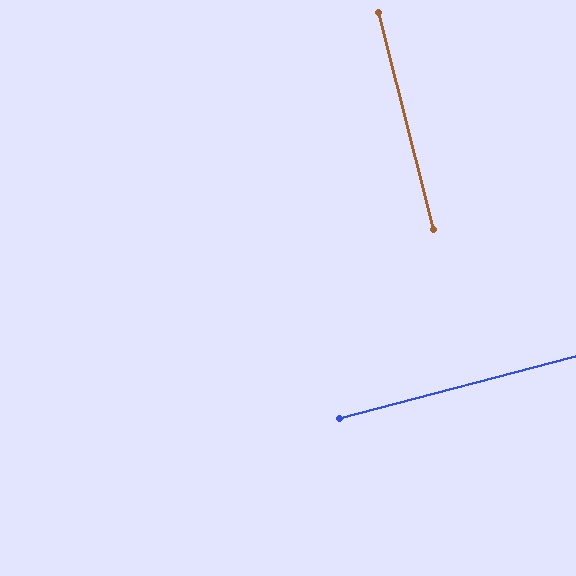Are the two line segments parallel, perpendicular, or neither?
Perpendicular — they meet at approximately 89°.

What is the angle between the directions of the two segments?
Approximately 89 degrees.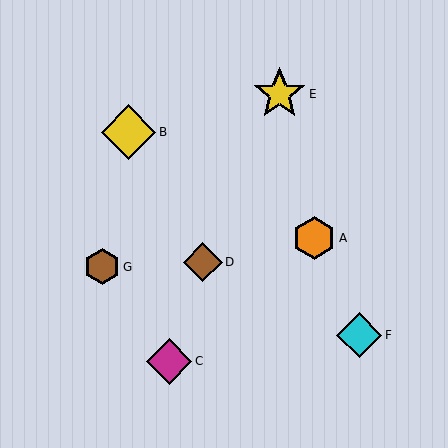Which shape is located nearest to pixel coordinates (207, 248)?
The brown diamond (labeled D) at (203, 262) is nearest to that location.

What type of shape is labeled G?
Shape G is a brown hexagon.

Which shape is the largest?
The yellow diamond (labeled B) is the largest.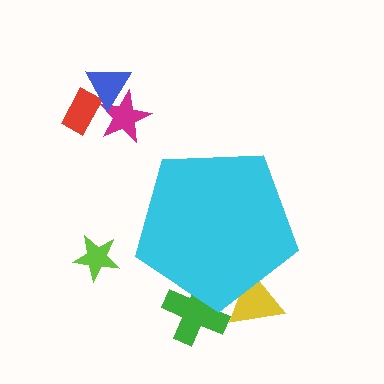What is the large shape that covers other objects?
A cyan pentagon.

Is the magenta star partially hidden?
No, the magenta star is fully visible.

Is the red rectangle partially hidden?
No, the red rectangle is fully visible.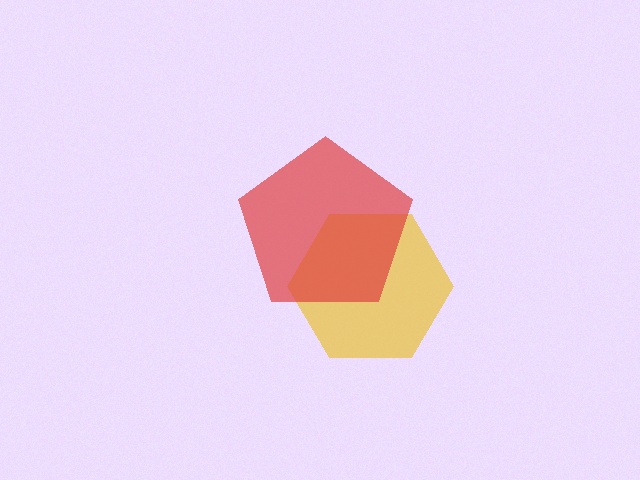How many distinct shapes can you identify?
There are 2 distinct shapes: a yellow hexagon, a red pentagon.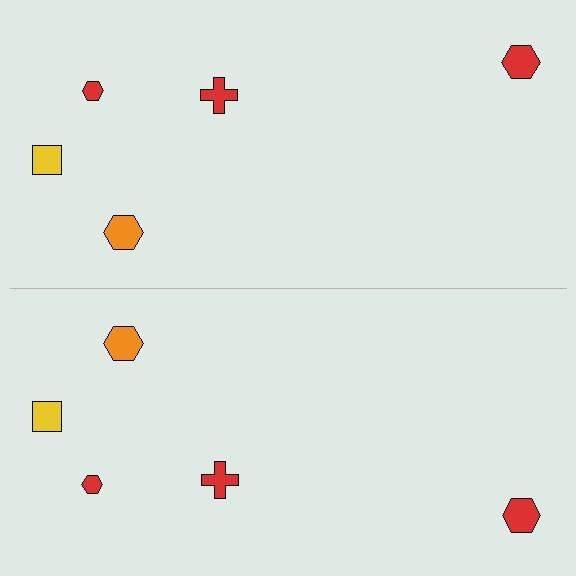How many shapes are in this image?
There are 10 shapes in this image.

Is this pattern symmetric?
Yes, this pattern has bilateral (reflection) symmetry.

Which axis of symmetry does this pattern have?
The pattern has a horizontal axis of symmetry running through the center of the image.